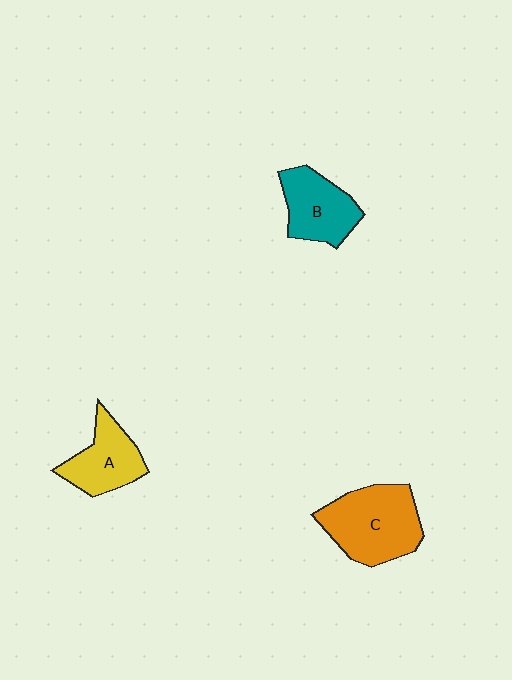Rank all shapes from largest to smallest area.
From largest to smallest: C (orange), B (teal), A (yellow).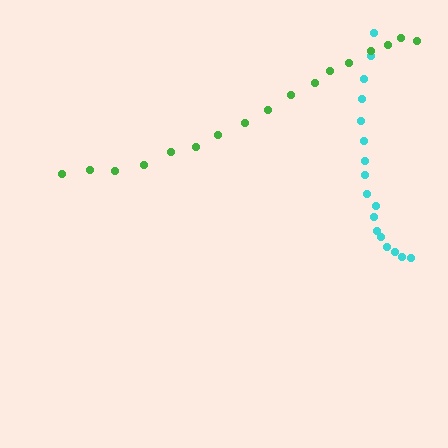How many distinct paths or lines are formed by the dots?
There are 2 distinct paths.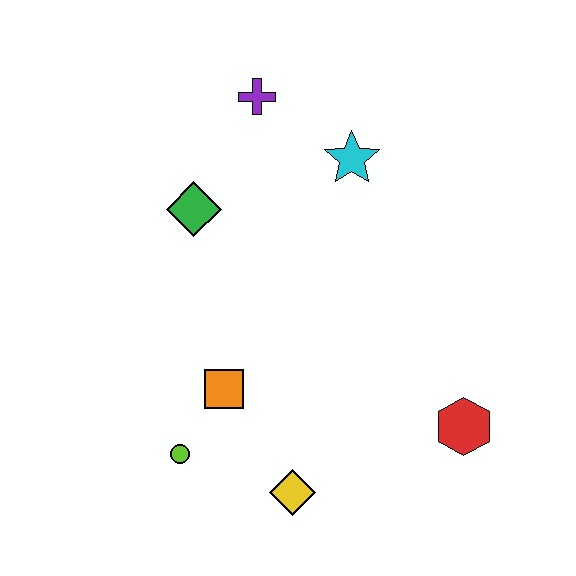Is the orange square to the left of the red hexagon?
Yes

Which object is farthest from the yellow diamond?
The purple cross is farthest from the yellow diamond.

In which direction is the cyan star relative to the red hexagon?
The cyan star is above the red hexagon.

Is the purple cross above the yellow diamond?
Yes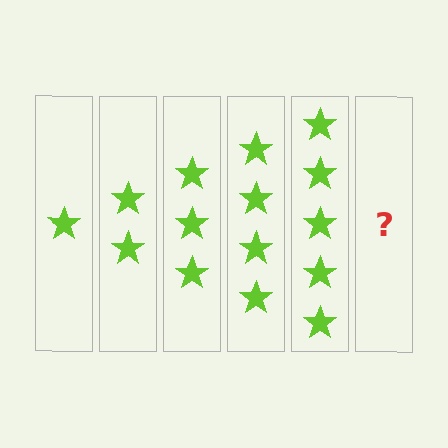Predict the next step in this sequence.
The next step is 6 stars.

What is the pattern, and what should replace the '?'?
The pattern is that each step adds one more star. The '?' should be 6 stars.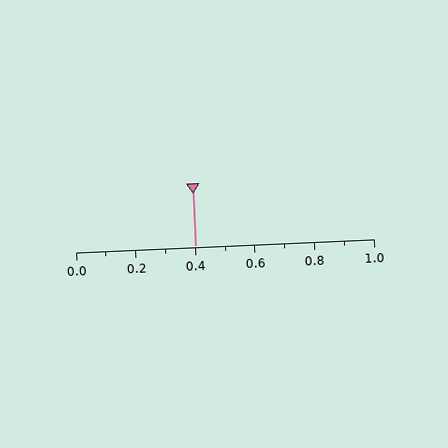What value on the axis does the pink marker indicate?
The marker indicates approximately 0.4.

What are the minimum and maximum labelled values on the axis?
The axis runs from 0.0 to 1.0.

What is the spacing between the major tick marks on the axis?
The major ticks are spaced 0.2 apart.